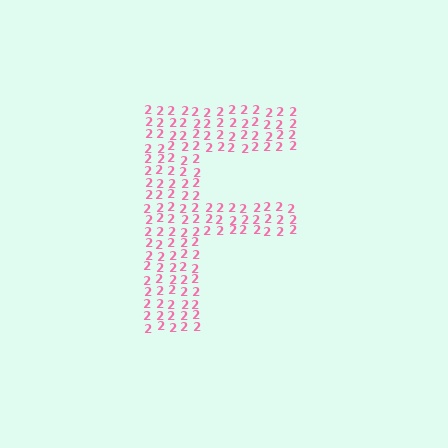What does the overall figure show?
The overall figure shows the letter F.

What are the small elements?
The small elements are digit 2's.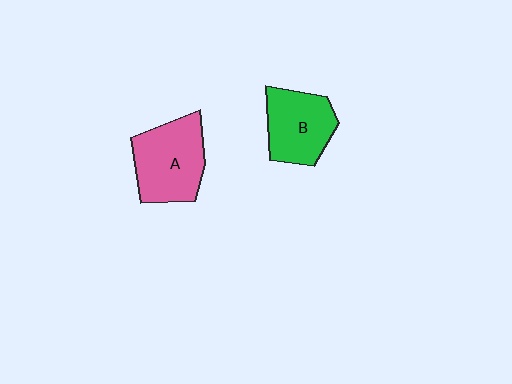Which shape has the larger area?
Shape A (pink).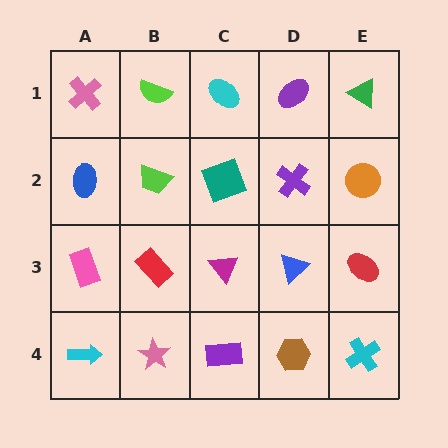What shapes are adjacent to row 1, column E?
An orange circle (row 2, column E), a purple ellipse (row 1, column D).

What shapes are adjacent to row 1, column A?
A blue ellipse (row 2, column A), a lime semicircle (row 1, column B).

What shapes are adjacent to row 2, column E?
A green triangle (row 1, column E), a red ellipse (row 3, column E), a purple cross (row 2, column D).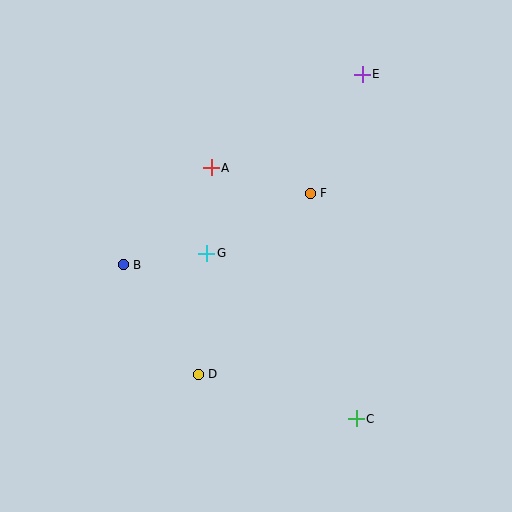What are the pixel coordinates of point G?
Point G is at (207, 253).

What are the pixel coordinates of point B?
Point B is at (123, 265).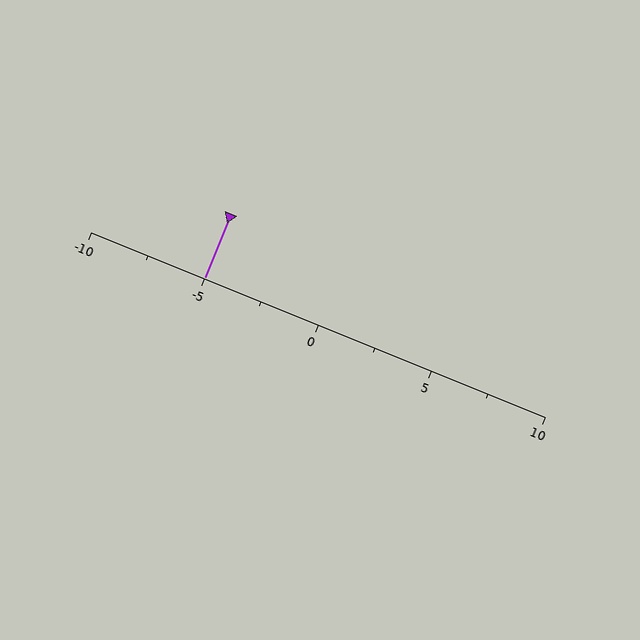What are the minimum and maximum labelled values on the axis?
The axis runs from -10 to 10.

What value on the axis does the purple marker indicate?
The marker indicates approximately -5.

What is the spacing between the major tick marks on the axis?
The major ticks are spaced 5 apart.